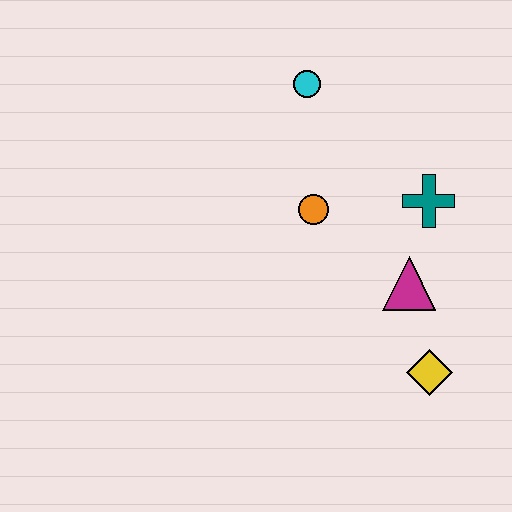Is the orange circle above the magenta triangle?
Yes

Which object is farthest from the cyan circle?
The yellow diamond is farthest from the cyan circle.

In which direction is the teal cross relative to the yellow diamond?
The teal cross is above the yellow diamond.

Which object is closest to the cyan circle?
The orange circle is closest to the cyan circle.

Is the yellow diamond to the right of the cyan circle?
Yes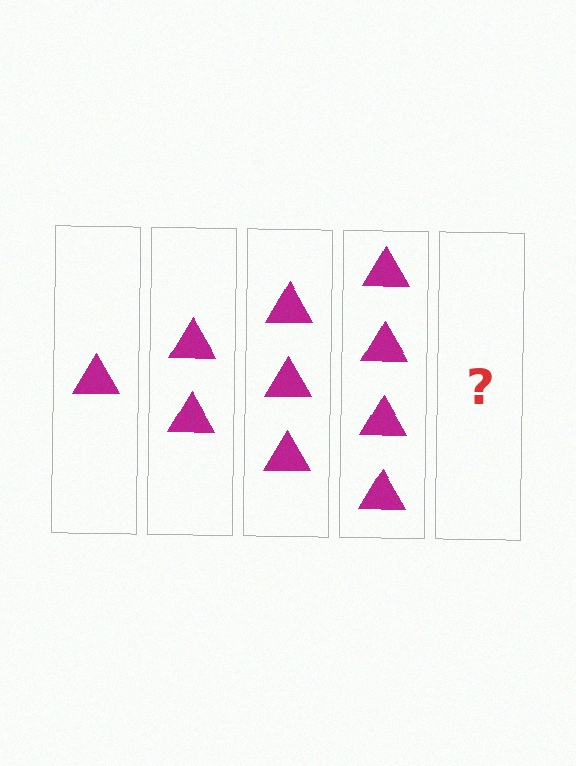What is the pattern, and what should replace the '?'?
The pattern is that each step adds one more triangle. The '?' should be 5 triangles.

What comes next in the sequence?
The next element should be 5 triangles.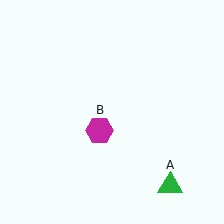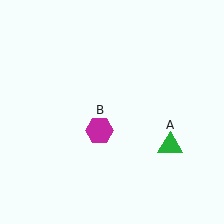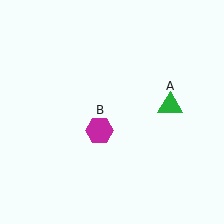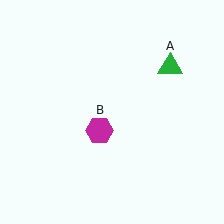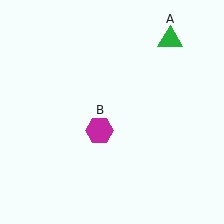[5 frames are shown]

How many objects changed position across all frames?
1 object changed position: green triangle (object A).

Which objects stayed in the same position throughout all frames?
Magenta hexagon (object B) remained stationary.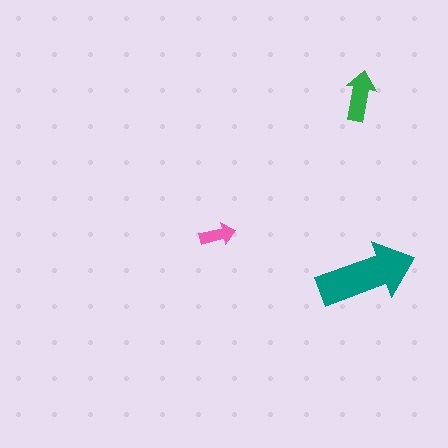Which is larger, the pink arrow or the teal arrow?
The teal one.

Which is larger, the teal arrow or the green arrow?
The teal one.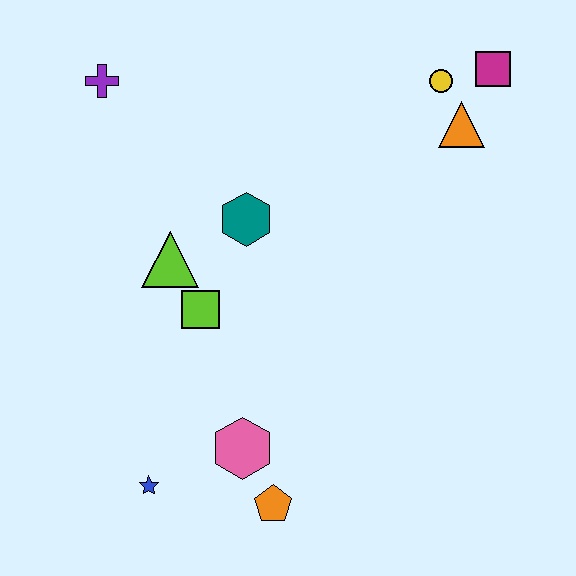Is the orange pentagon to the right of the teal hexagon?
Yes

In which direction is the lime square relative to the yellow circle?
The lime square is to the left of the yellow circle.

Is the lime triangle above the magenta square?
No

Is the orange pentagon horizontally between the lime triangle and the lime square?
No